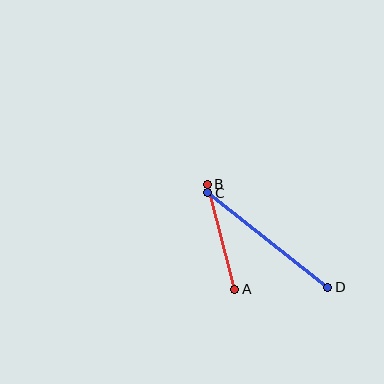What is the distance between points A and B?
The distance is approximately 109 pixels.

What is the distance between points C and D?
The distance is approximately 152 pixels.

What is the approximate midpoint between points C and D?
The midpoint is at approximately (268, 240) pixels.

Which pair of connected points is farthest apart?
Points C and D are farthest apart.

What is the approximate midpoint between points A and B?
The midpoint is at approximately (221, 237) pixels.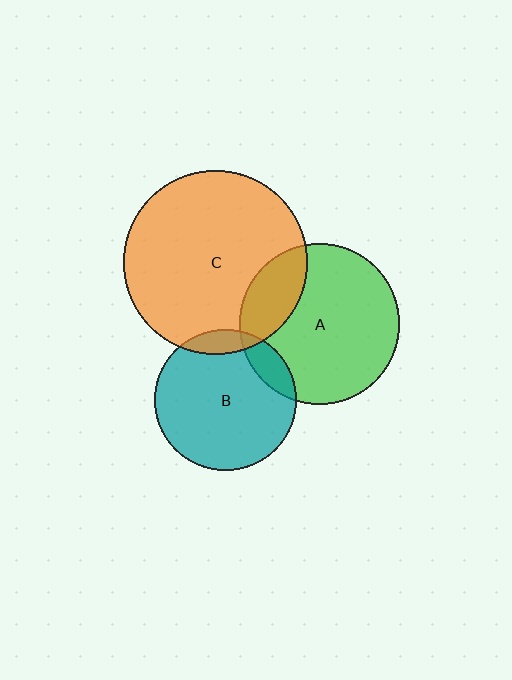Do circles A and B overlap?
Yes.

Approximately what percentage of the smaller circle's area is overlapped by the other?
Approximately 10%.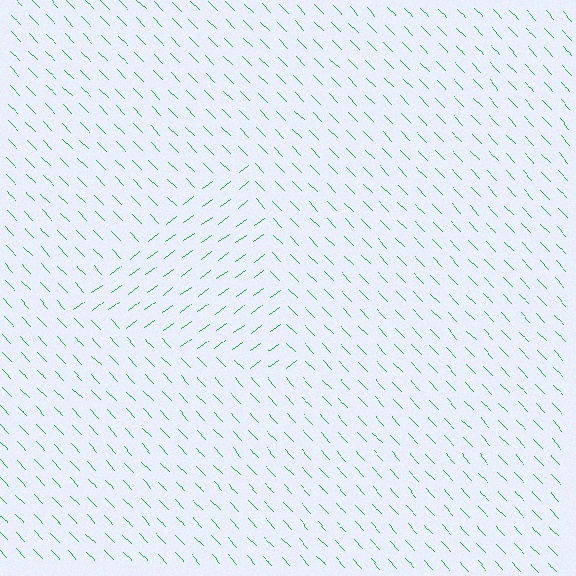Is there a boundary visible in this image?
Yes, there is a texture boundary formed by a change in line orientation.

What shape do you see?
I see a triangle.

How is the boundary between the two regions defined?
The boundary is defined purely by a change in line orientation (approximately 81 degrees difference). All lines are the same color and thickness.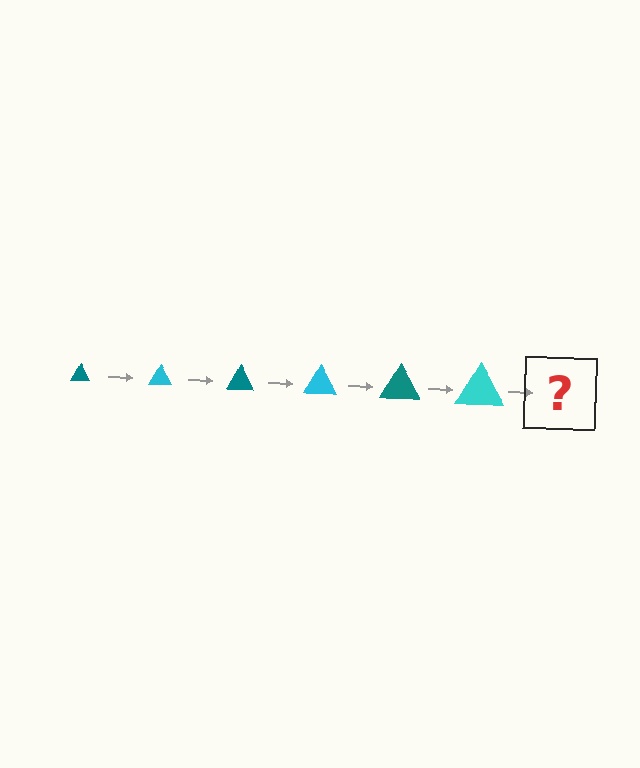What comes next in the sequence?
The next element should be a teal triangle, larger than the previous one.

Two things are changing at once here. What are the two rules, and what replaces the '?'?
The two rules are that the triangle grows larger each step and the color cycles through teal and cyan. The '?' should be a teal triangle, larger than the previous one.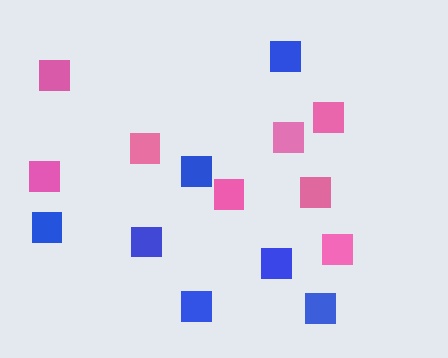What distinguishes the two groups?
There are 2 groups: one group of blue squares (7) and one group of pink squares (8).